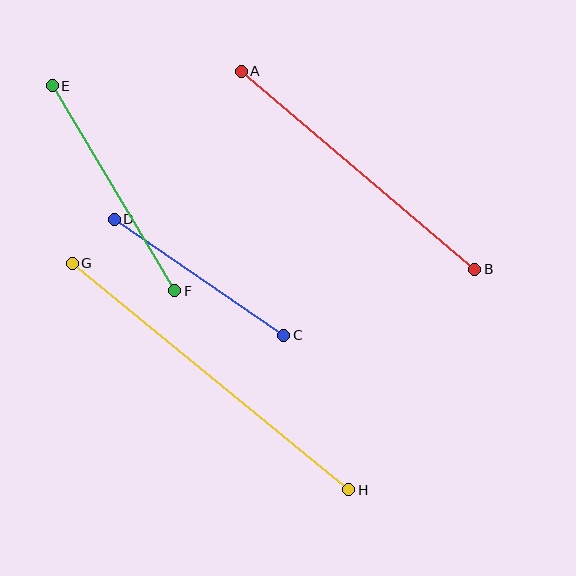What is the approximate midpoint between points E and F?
The midpoint is at approximately (114, 188) pixels.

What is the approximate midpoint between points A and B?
The midpoint is at approximately (358, 170) pixels.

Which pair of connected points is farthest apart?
Points G and H are farthest apart.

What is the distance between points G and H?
The distance is approximately 358 pixels.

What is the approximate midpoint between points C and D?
The midpoint is at approximately (199, 277) pixels.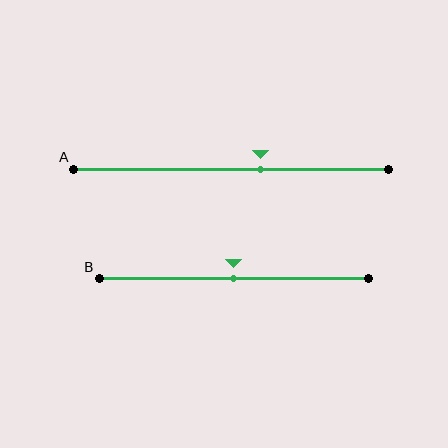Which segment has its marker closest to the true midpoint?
Segment B has its marker closest to the true midpoint.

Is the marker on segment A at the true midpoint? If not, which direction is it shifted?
No, the marker on segment A is shifted to the right by about 9% of the segment length.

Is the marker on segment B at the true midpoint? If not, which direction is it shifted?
Yes, the marker on segment B is at the true midpoint.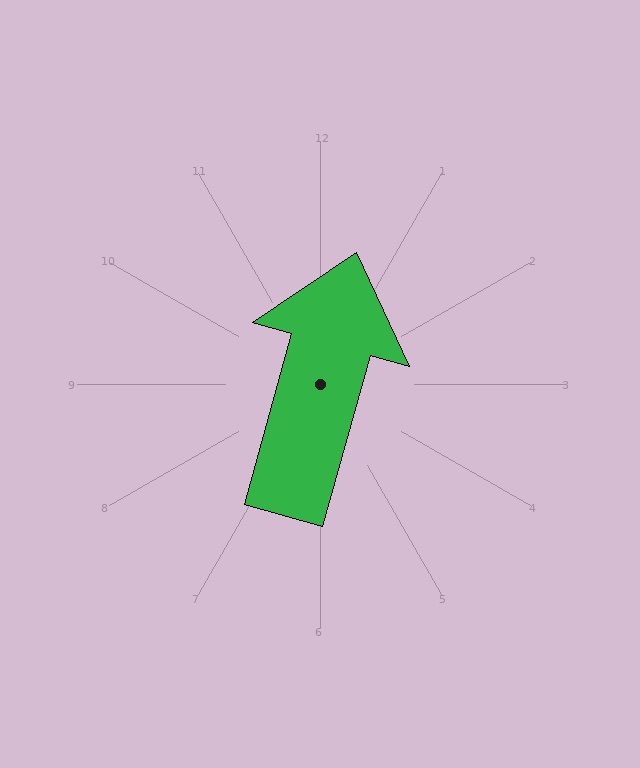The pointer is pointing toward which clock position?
Roughly 1 o'clock.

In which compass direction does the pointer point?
North.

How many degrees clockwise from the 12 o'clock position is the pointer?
Approximately 15 degrees.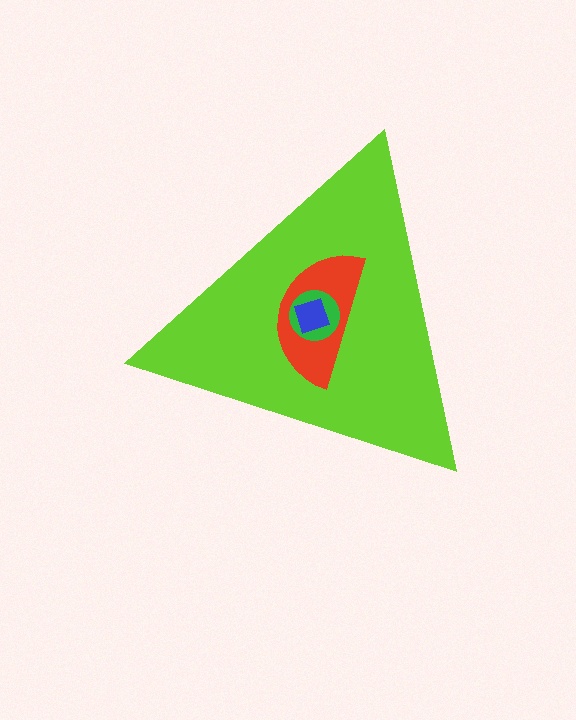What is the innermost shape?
The blue square.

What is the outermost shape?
The lime triangle.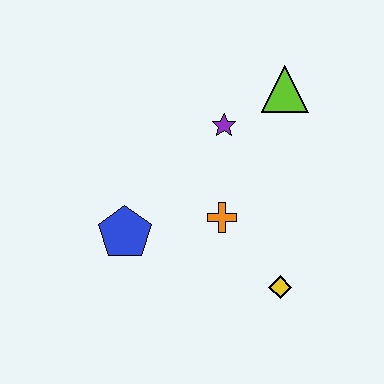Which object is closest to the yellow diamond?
The orange cross is closest to the yellow diamond.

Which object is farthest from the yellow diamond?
The lime triangle is farthest from the yellow diamond.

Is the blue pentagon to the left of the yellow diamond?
Yes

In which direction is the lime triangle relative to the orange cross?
The lime triangle is above the orange cross.